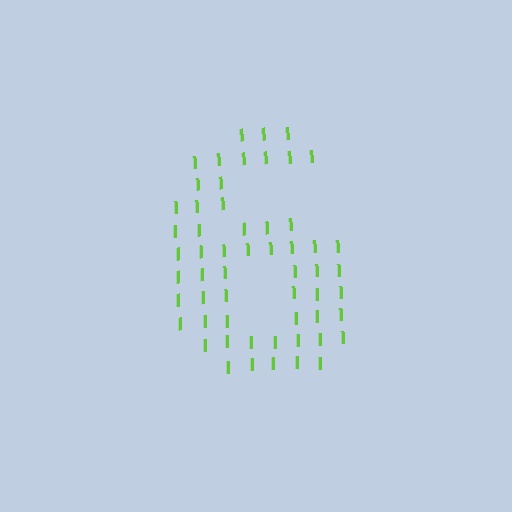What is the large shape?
The large shape is the digit 6.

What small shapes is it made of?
It is made of small letter I's.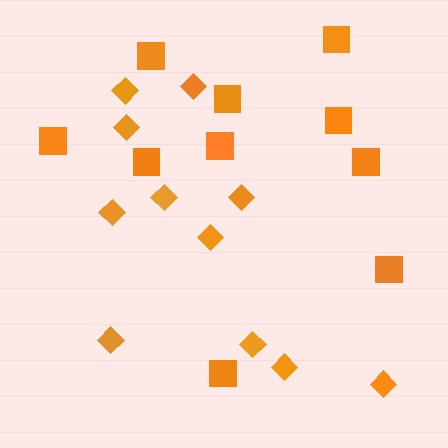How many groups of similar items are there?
There are 2 groups: one group of diamonds (11) and one group of squares (10).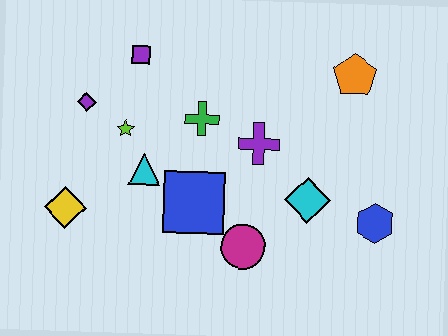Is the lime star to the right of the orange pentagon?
No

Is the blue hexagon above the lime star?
No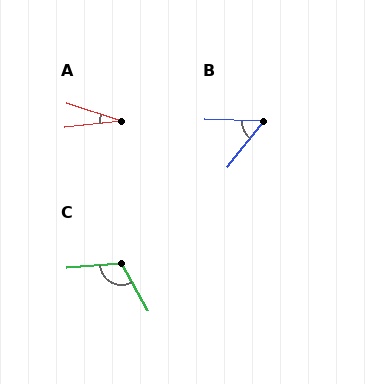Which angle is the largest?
C, at approximately 115 degrees.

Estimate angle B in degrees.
Approximately 53 degrees.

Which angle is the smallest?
A, at approximately 24 degrees.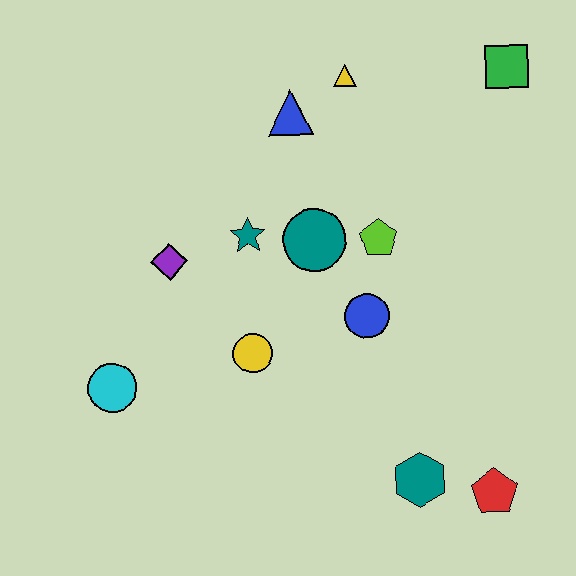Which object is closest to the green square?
The yellow triangle is closest to the green square.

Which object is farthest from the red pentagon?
The yellow triangle is farthest from the red pentagon.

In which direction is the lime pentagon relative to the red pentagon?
The lime pentagon is above the red pentagon.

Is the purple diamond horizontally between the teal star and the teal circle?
No